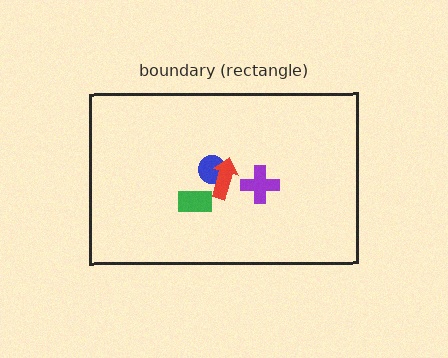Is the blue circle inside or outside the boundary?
Inside.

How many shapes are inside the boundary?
4 inside, 0 outside.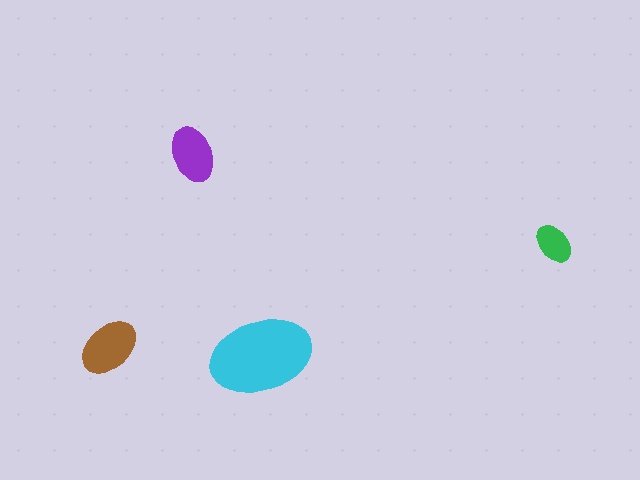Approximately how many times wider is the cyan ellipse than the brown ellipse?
About 1.5 times wider.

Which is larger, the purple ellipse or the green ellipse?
The purple one.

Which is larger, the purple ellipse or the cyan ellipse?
The cyan one.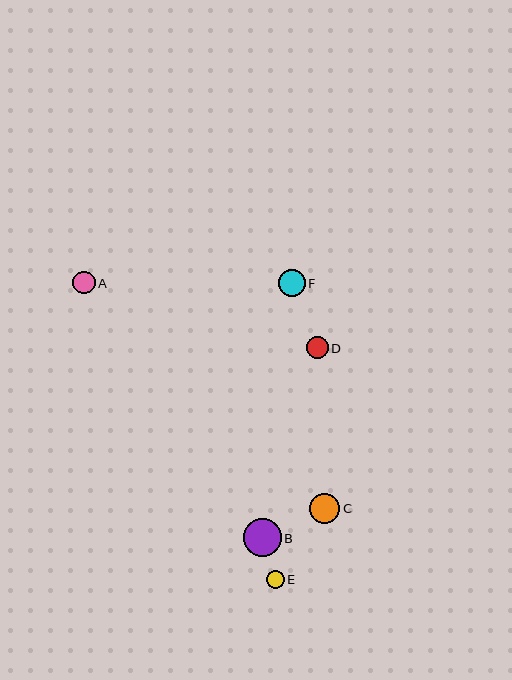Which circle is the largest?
Circle B is the largest with a size of approximately 38 pixels.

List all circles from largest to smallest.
From largest to smallest: B, C, F, A, D, E.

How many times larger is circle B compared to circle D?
Circle B is approximately 1.7 times the size of circle D.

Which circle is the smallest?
Circle E is the smallest with a size of approximately 18 pixels.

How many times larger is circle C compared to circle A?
Circle C is approximately 1.4 times the size of circle A.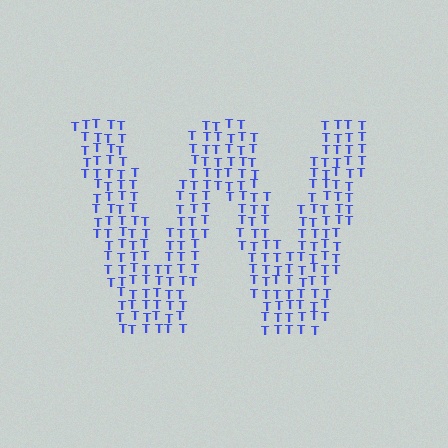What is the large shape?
The large shape is the letter W.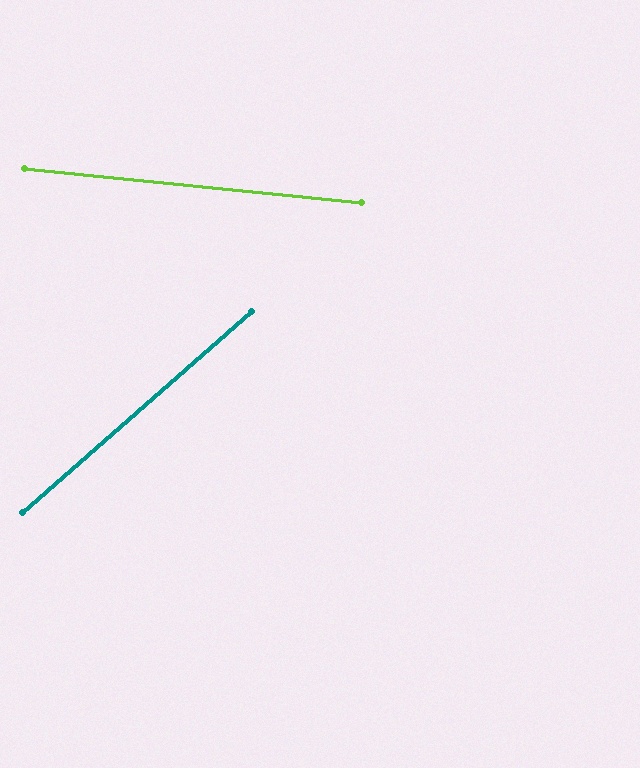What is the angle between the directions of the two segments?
Approximately 47 degrees.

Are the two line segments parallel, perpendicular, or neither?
Neither parallel nor perpendicular — they differ by about 47°.